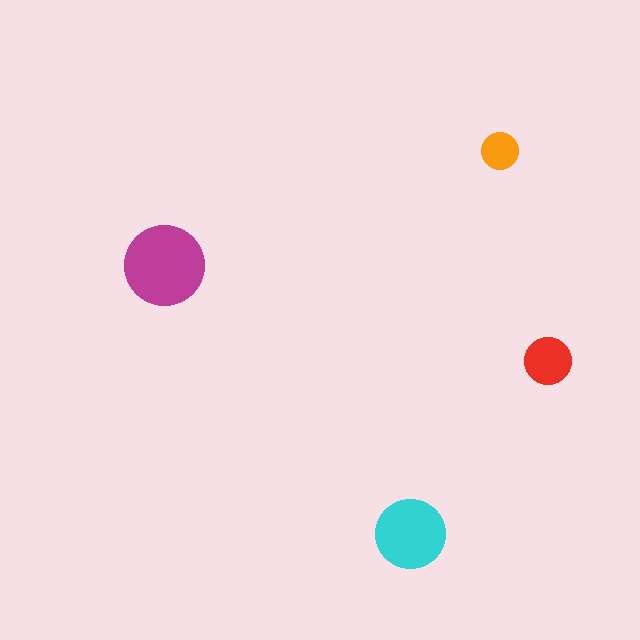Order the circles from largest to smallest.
the magenta one, the cyan one, the red one, the orange one.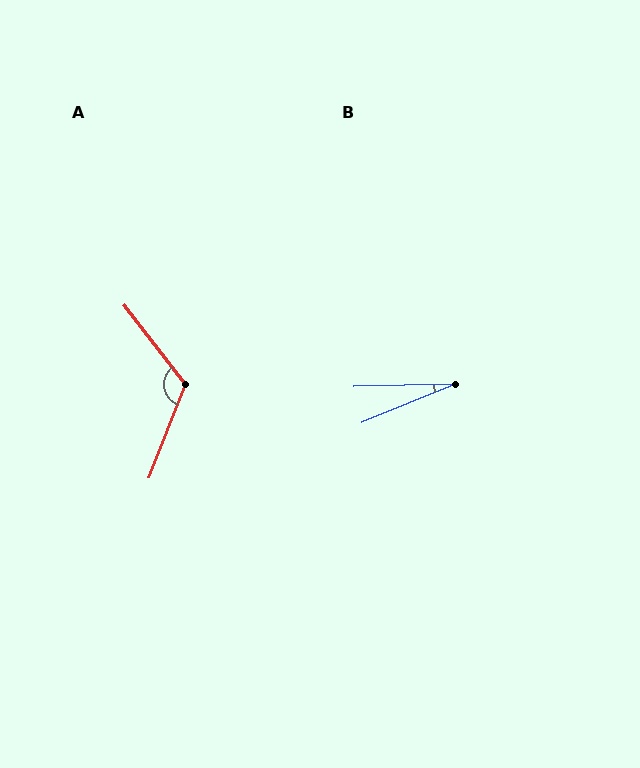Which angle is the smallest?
B, at approximately 21 degrees.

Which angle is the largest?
A, at approximately 121 degrees.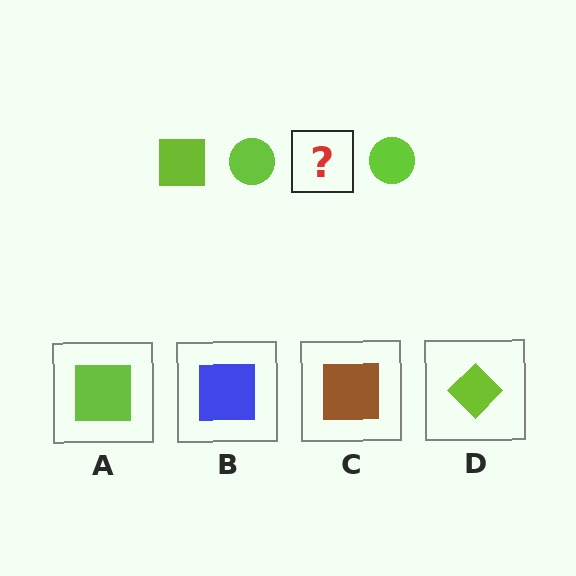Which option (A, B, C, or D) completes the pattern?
A.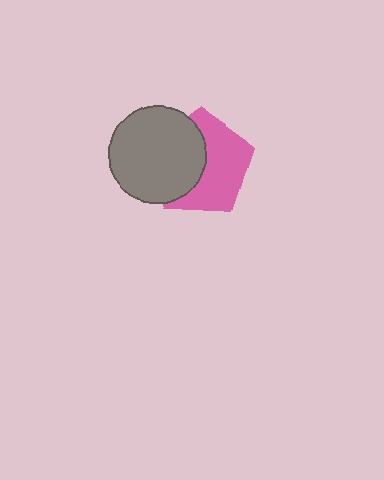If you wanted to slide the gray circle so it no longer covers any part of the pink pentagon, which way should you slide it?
Slide it left — that is the most direct way to separate the two shapes.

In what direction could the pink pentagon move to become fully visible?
The pink pentagon could move right. That would shift it out from behind the gray circle entirely.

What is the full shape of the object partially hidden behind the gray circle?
The partially hidden object is a pink pentagon.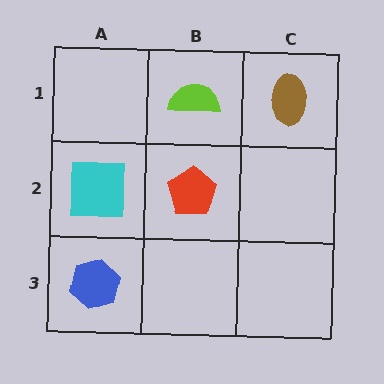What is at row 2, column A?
A cyan square.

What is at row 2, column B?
A red pentagon.